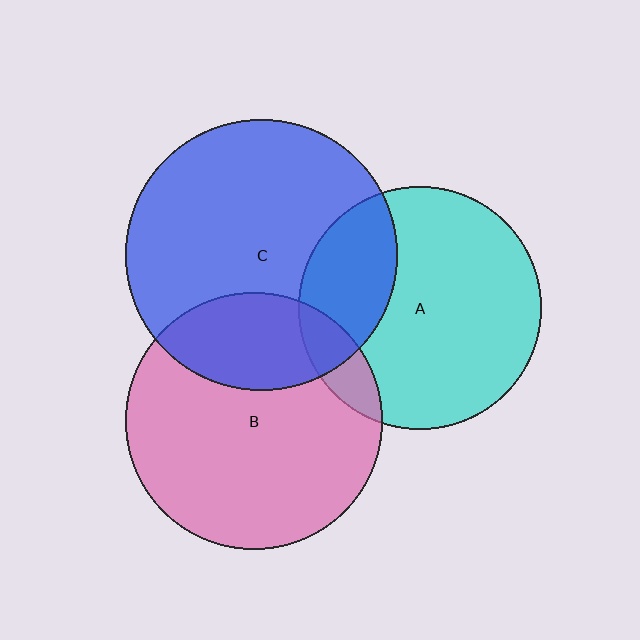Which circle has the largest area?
Circle C (blue).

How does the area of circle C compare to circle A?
Approximately 1.2 times.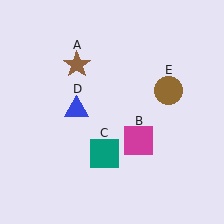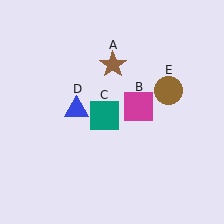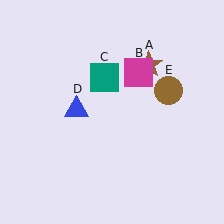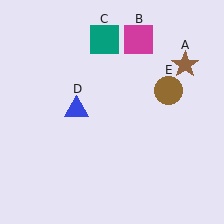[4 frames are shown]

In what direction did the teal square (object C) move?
The teal square (object C) moved up.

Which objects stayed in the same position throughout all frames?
Blue triangle (object D) and brown circle (object E) remained stationary.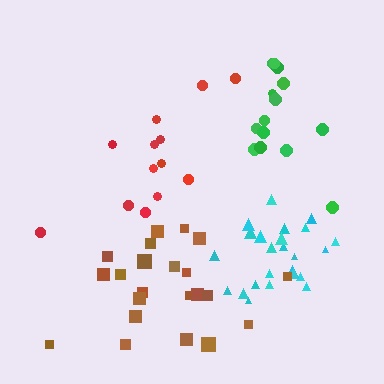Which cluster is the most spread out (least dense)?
Red.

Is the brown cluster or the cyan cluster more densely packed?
Cyan.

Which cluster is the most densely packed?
Cyan.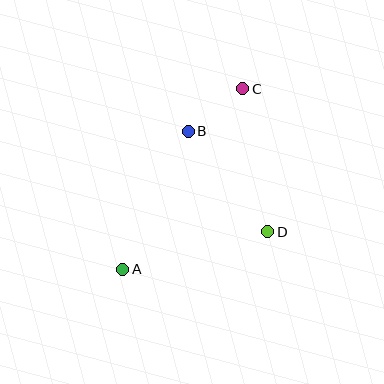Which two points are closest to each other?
Points B and C are closest to each other.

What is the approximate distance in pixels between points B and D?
The distance between B and D is approximately 129 pixels.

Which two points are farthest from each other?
Points A and C are farthest from each other.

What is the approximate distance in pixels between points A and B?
The distance between A and B is approximately 153 pixels.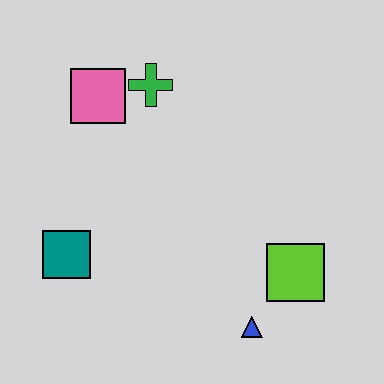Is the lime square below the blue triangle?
No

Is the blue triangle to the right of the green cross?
Yes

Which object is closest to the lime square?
The blue triangle is closest to the lime square.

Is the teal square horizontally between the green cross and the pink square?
No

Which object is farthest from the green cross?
The blue triangle is farthest from the green cross.